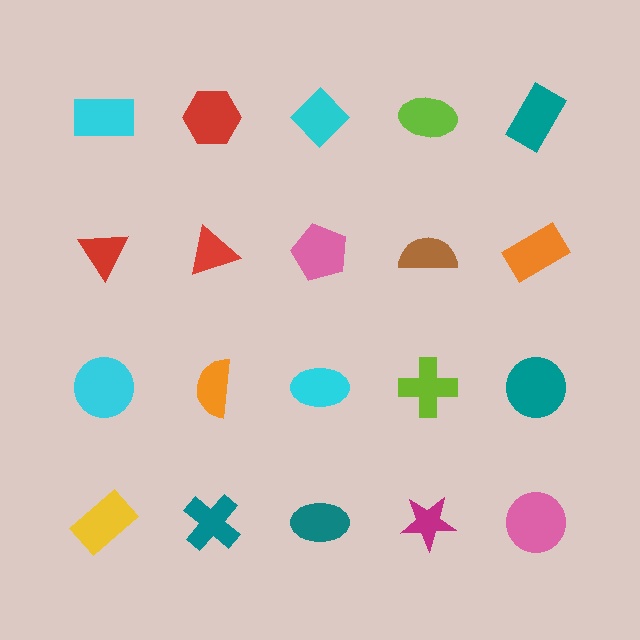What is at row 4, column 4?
A magenta star.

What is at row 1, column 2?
A red hexagon.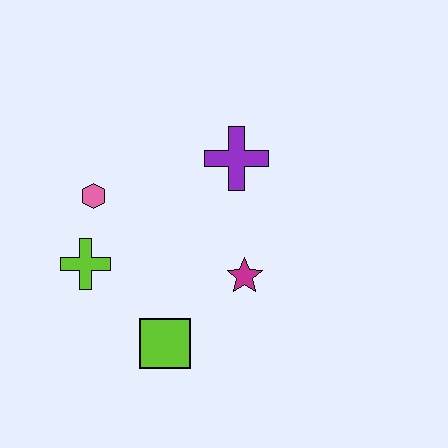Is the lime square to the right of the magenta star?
No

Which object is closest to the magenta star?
The lime square is closest to the magenta star.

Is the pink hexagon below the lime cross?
No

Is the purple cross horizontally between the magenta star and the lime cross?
Yes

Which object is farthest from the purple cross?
The lime square is farthest from the purple cross.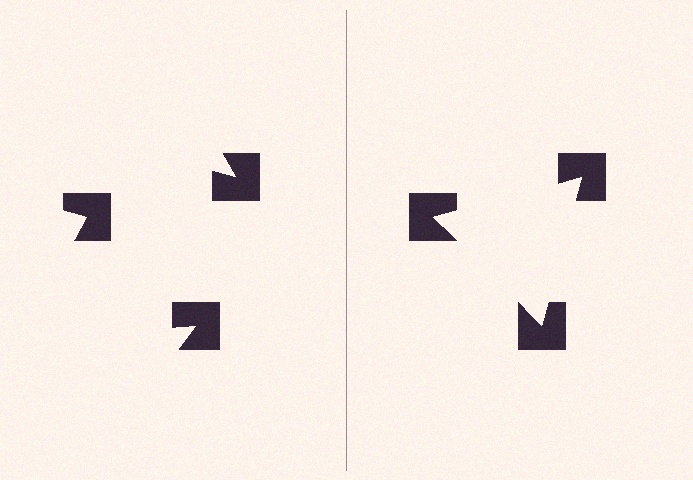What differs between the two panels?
The notched squares are positioned identically on both sides; only the wedge orientations differ. On the right they align to a triangle; on the left they are misaligned.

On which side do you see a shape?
An illusory triangle appears on the right side. On the left side the wedge cuts are rotated, so no coherent shape forms.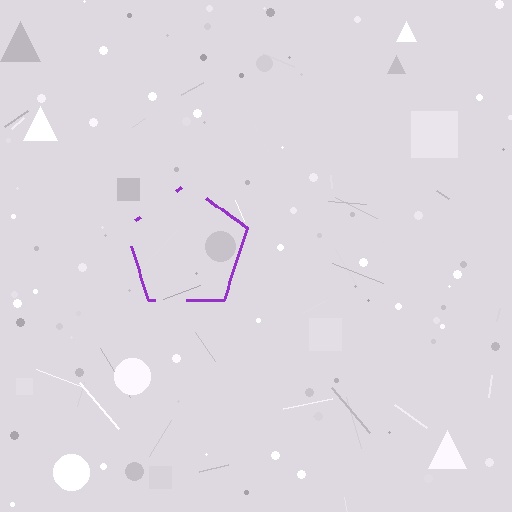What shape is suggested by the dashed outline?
The dashed outline suggests a pentagon.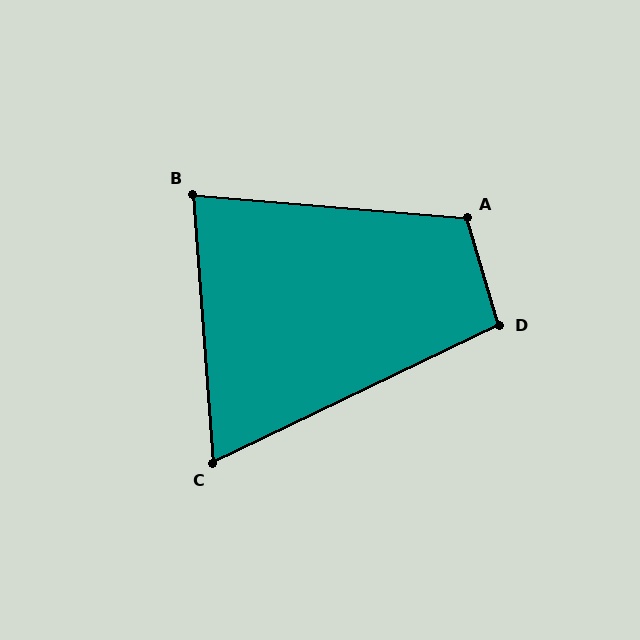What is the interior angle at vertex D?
Approximately 99 degrees (obtuse).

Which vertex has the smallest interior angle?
C, at approximately 69 degrees.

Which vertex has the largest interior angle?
A, at approximately 111 degrees.